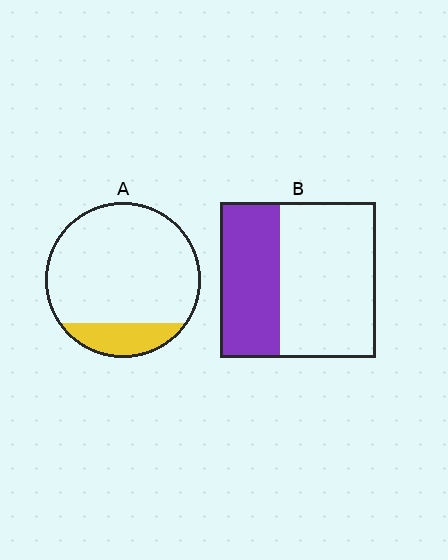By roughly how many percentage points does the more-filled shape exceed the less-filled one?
By roughly 20 percentage points (B over A).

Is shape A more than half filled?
No.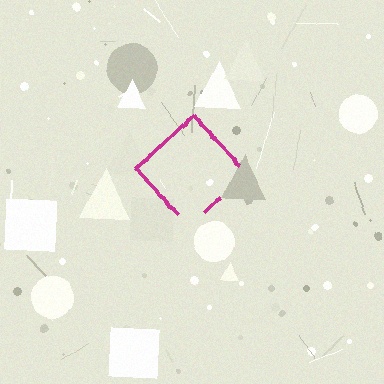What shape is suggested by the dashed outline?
The dashed outline suggests a diamond.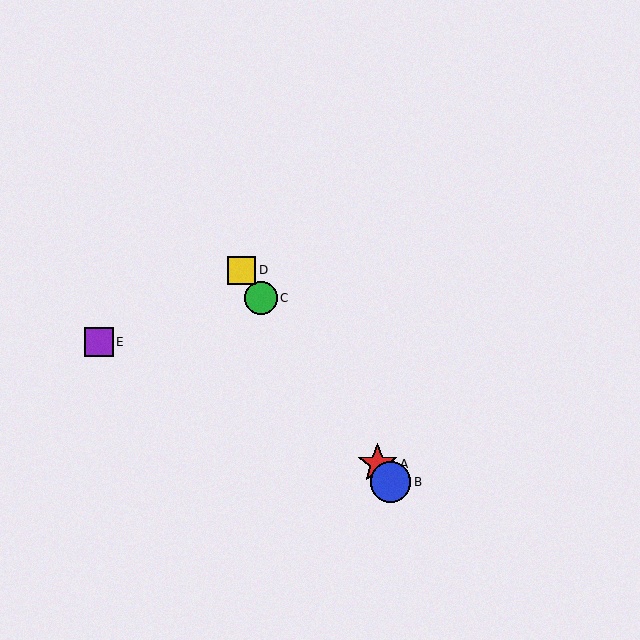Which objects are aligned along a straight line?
Objects A, B, C, D are aligned along a straight line.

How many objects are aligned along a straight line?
4 objects (A, B, C, D) are aligned along a straight line.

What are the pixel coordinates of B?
Object B is at (390, 482).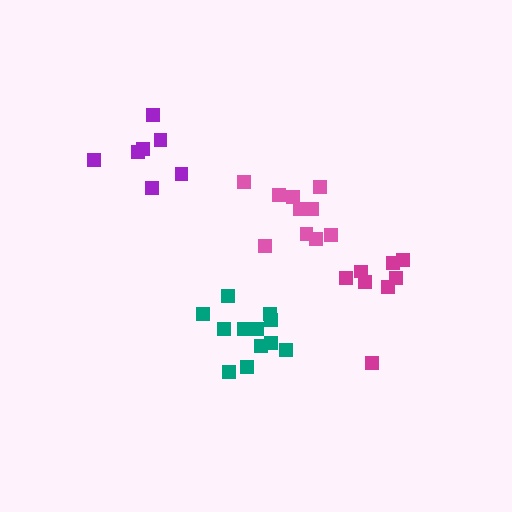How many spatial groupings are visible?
There are 4 spatial groupings.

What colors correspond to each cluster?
The clusters are colored: teal, magenta, purple, pink.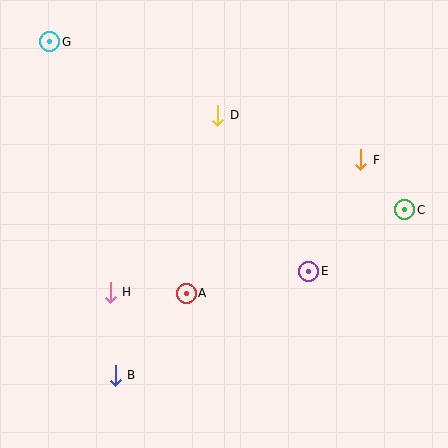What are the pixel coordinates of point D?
Point D is at (218, 115).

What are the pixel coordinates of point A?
Point A is at (186, 293).